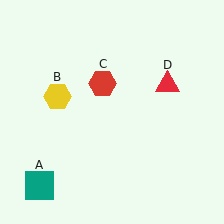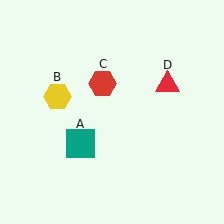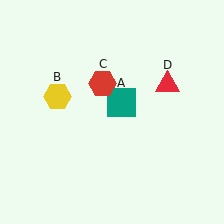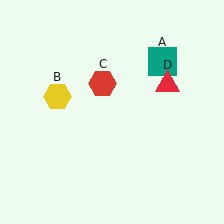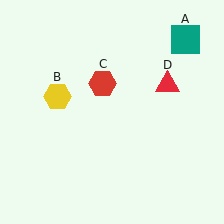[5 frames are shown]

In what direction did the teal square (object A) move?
The teal square (object A) moved up and to the right.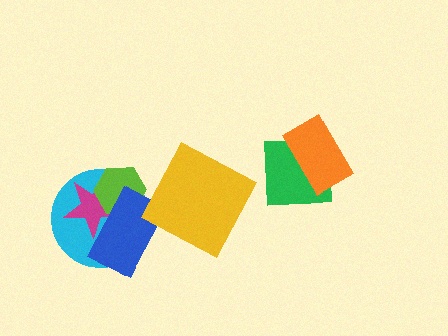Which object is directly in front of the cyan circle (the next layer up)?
The magenta star is directly in front of the cyan circle.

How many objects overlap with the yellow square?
0 objects overlap with the yellow square.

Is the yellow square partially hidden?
No, no other shape covers it.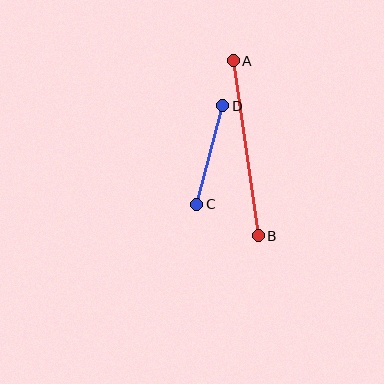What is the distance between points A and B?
The distance is approximately 176 pixels.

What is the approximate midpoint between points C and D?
The midpoint is at approximately (210, 155) pixels.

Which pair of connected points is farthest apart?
Points A and B are farthest apart.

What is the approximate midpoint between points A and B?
The midpoint is at approximately (246, 148) pixels.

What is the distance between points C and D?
The distance is approximately 102 pixels.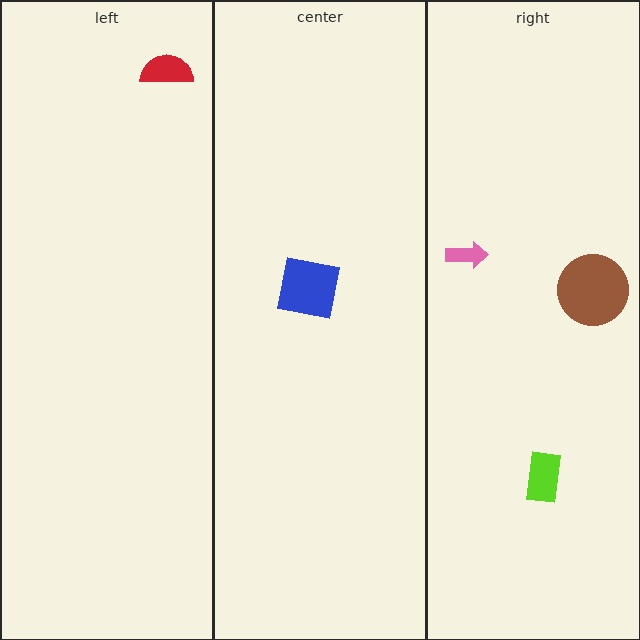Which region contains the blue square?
The center region.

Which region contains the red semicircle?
The left region.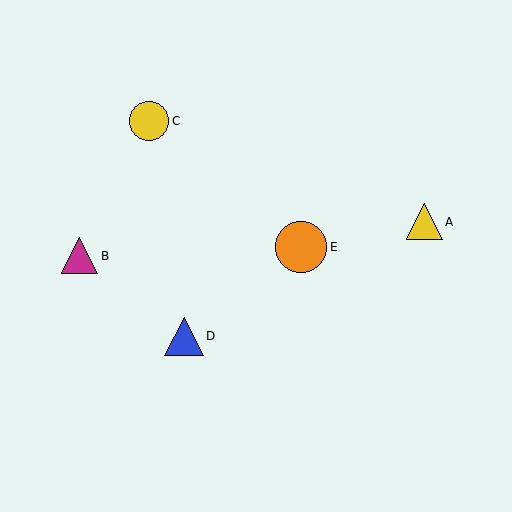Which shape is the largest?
The orange circle (labeled E) is the largest.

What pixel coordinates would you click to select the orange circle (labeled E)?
Click at (301, 247) to select the orange circle E.